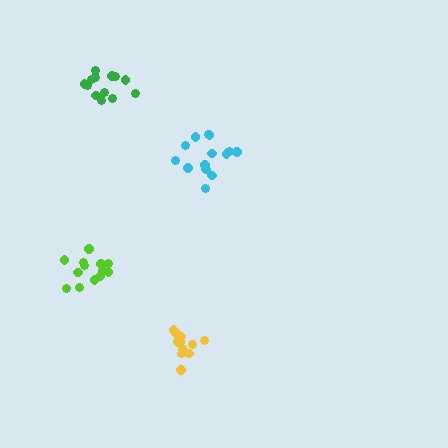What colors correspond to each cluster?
The clusters are colored: green, cyan, lime, yellow.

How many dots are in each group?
Group 1: 13 dots, Group 2: 14 dots, Group 3: 13 dots, Group 4: 13 dots (53 total).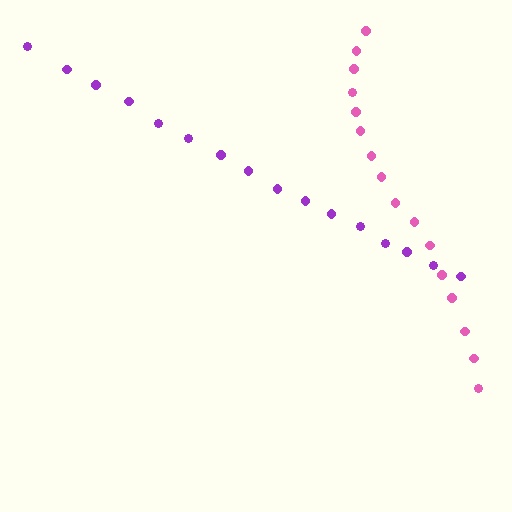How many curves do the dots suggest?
There are 2 distinct paths.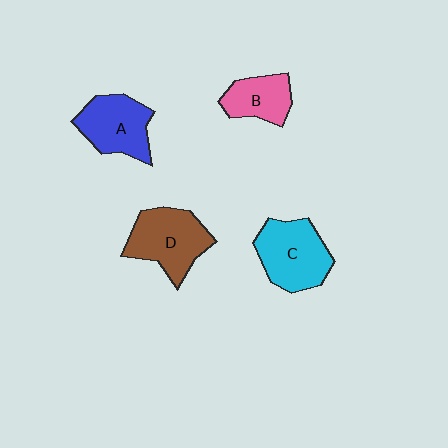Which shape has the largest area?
Shape D (brown).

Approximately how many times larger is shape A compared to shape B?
Approximately 1.4 times.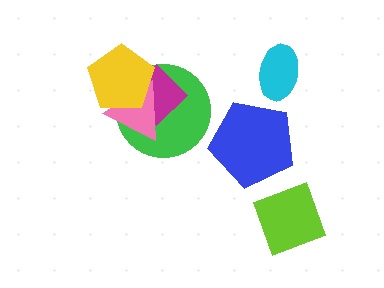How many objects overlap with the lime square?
0 objects overlap with the lime square.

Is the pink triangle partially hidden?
Yes, it is partially covered by another shape.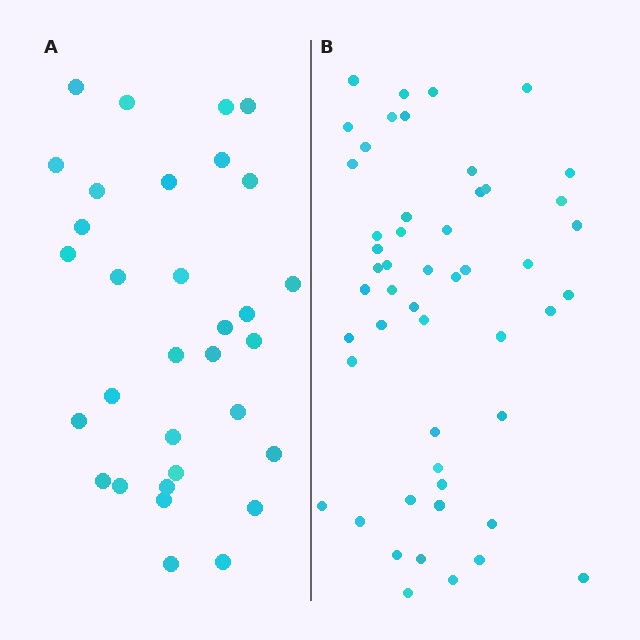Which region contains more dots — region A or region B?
Region B (the right region) has more dots.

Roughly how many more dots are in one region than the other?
Region B has approximately 20 more dots than region A.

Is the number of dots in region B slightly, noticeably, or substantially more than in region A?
Region B has substantially more. The ratio is roughly 1.6 to 1.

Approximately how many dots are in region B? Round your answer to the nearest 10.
About 50 dots. (The exact count is 51, which rounds to 50.)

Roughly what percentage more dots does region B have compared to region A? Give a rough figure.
About 60% more.